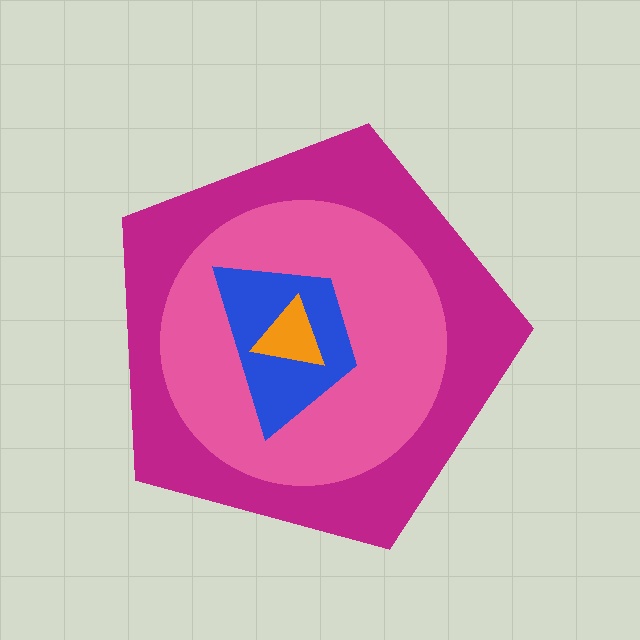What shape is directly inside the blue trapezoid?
The orange triangle.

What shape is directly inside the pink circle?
The blue trapezoid.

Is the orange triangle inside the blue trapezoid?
Yes.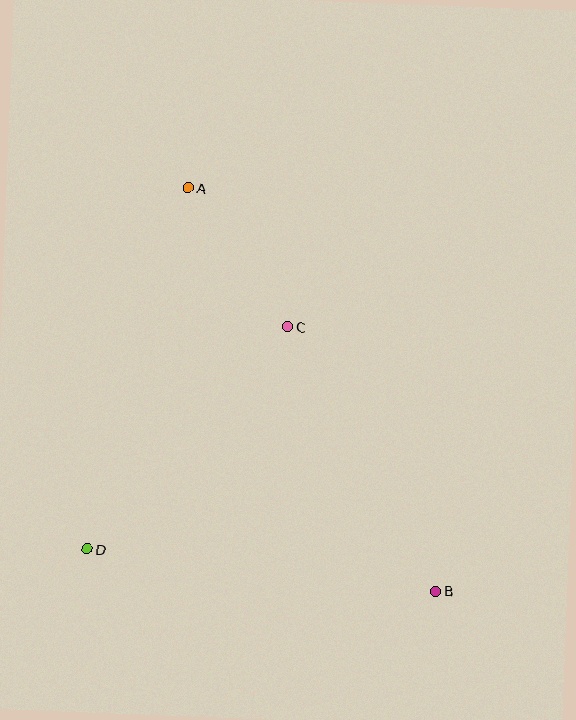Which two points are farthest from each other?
Points A and B are farthest from each other.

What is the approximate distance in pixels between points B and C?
The distance between B and C is approximately 303 pixels.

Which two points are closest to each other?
Points A and C are closest to each other.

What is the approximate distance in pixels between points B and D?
The distance between B and D is approximately 351 pixels.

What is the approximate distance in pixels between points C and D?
The distance between C and D is approximately 300 pixels.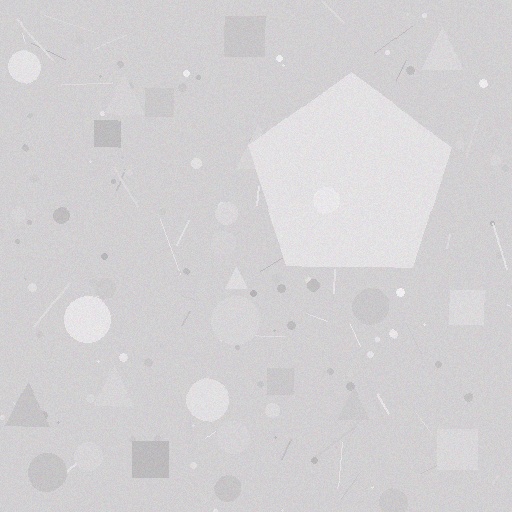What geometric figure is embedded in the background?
A pentagon is embedded in the background.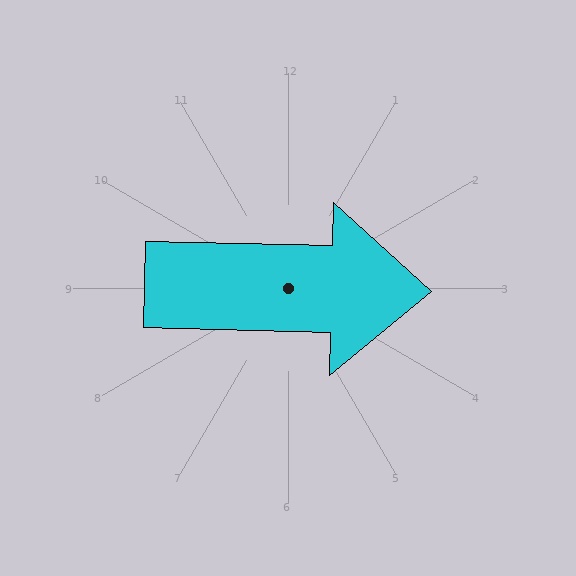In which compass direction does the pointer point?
East.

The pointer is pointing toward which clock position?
Roughly 3 o'clock.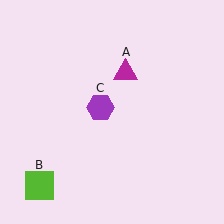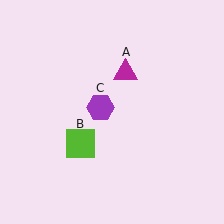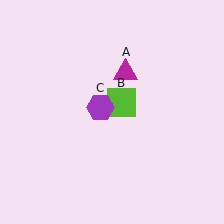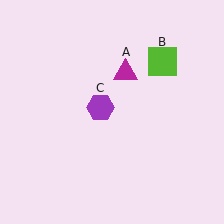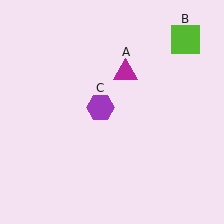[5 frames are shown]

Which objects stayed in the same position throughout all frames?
Magenta triangle (object A) and purple hexagon (object C) remained stationary.